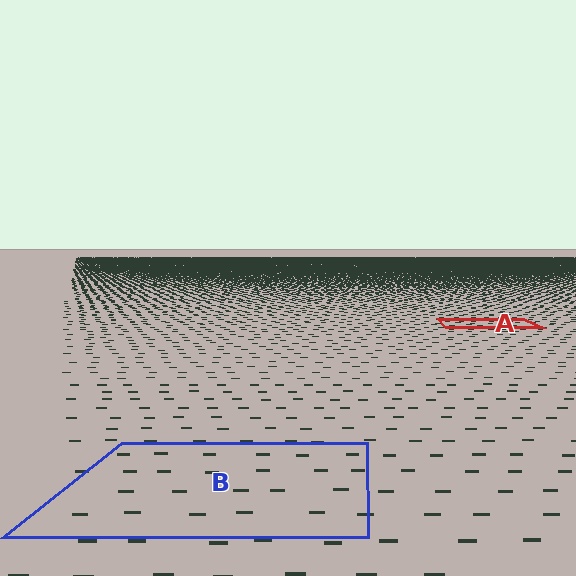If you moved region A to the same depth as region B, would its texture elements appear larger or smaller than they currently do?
They would appear larger. At a closer depth, the same texture elements are projected at a bigger on-screen size.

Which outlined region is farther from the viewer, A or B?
Region A is farther from the viewer — the texture elements inside it appear smaller and more densely packed.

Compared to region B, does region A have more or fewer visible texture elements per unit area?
Region A has more texture elements per unit area — they are packed more densely because it is farther away.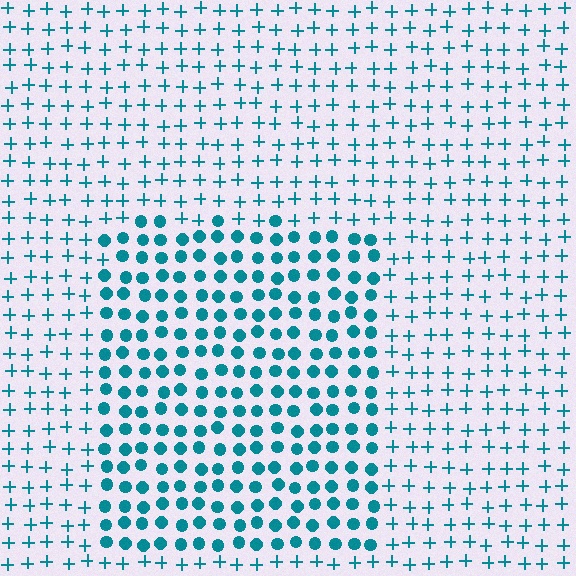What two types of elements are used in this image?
The image uses circles inside the rectangle region and plus signs outside it.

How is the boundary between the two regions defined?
The boundary is defined by a change in element shape: circles inside vs. plus signs outside. All elements share the same color and spacing.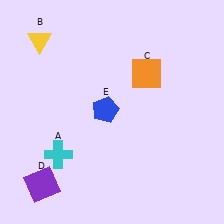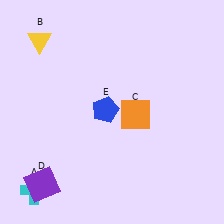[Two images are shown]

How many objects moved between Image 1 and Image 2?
2 objects moved between the two images.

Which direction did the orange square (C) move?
The orange square (C) moved down.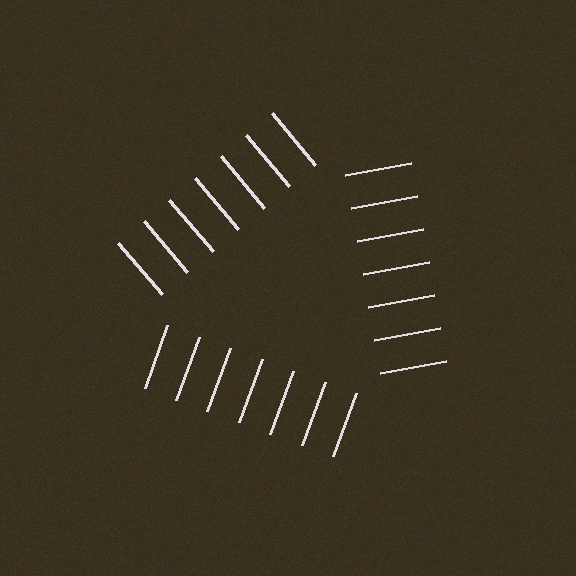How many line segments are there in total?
21 — 7 along each of the 3 edges.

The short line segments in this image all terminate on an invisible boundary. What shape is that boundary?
An illusory triangle — the line segments terminate on its edges but no continuous stroke is drawn.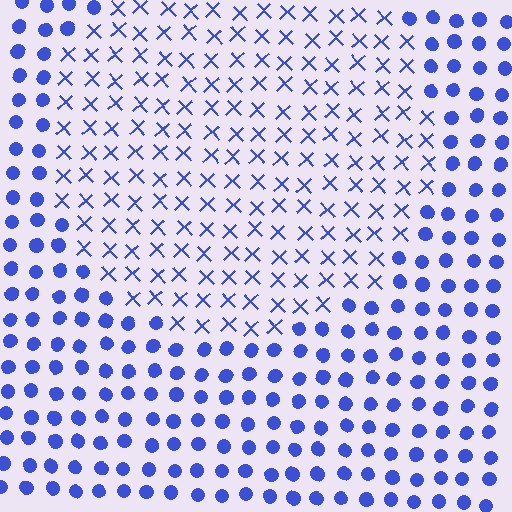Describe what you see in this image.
The image is filled with small blue elements arranged in a uniform grid. A circle-shaped region contains X marks, while the surrounding area contains circles. The boundary is defined purely by the change in element shape.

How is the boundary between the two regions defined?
The boundary is defined by a change in element shape: X marks inside vs. circles outside. All elements share the same color and spacing.